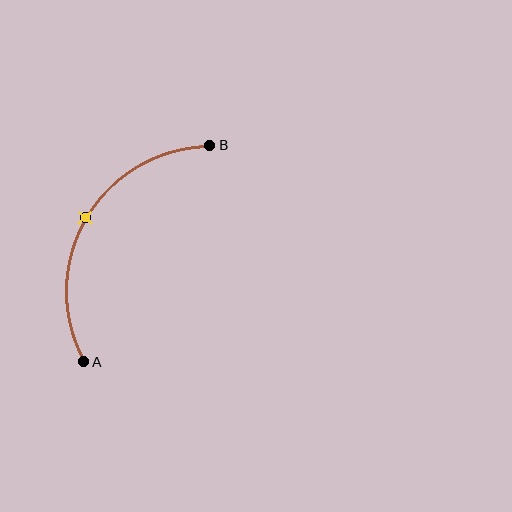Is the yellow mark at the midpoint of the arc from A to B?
Yes. The yellow mark lies on the arc at equal arc-length from both A and B — it is the arc midpoint.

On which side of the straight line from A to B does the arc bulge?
The arc bulges to the left of the straight line connecting A and B.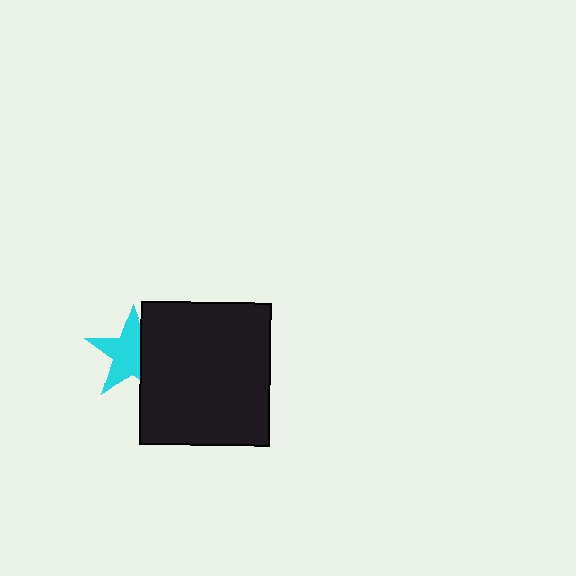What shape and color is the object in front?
The object in front is a black rectangle.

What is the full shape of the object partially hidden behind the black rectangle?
The partially hidden object is a cyan star.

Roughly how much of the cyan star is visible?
Most of it is visible (roughly 67%).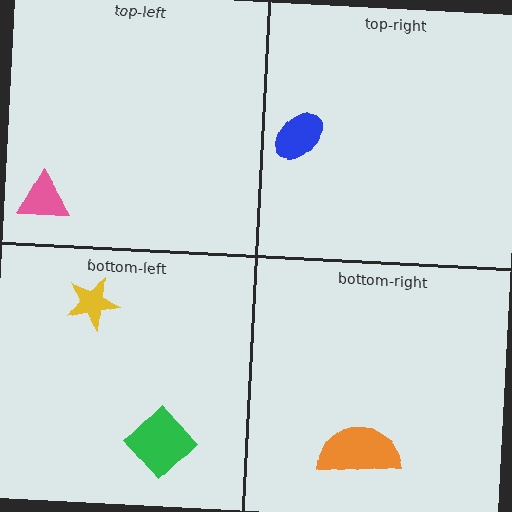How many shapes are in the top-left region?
1.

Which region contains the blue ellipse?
The top-right region.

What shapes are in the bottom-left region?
The green diamond, the yellow star.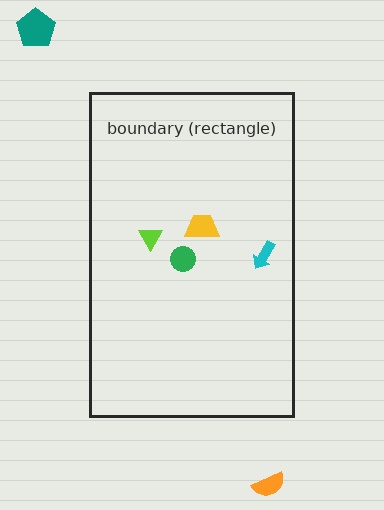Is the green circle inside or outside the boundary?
Inside.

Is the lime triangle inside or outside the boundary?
Inside.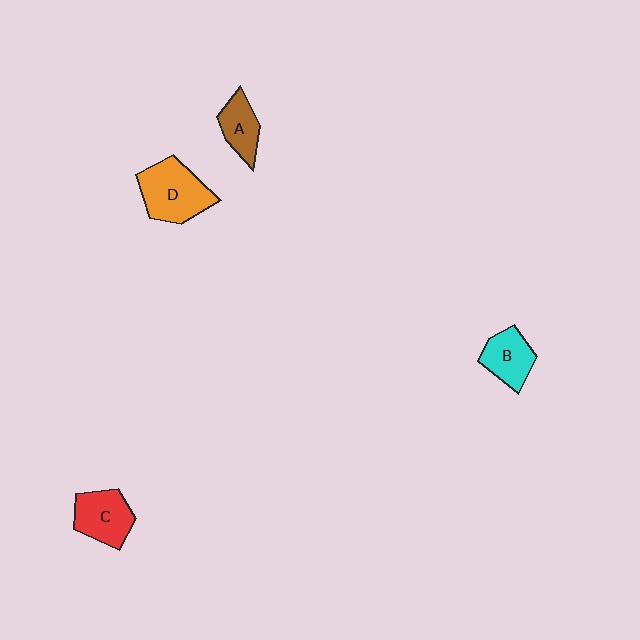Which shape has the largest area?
Shape D (orange).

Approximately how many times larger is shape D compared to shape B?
Approximately 1.5 times.